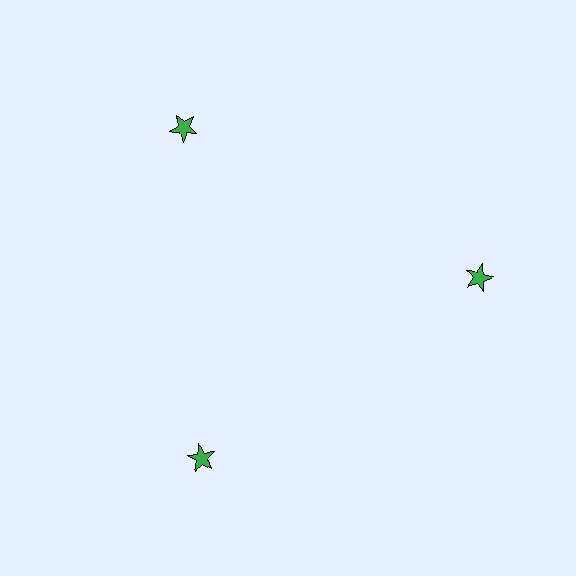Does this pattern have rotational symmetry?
Yes, this pattern has 3-fold rotational symmetry. It looks the same after rotating 120 degrees around the center.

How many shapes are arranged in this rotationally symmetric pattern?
There are 3 shapes, arranged in 3 groups of 1.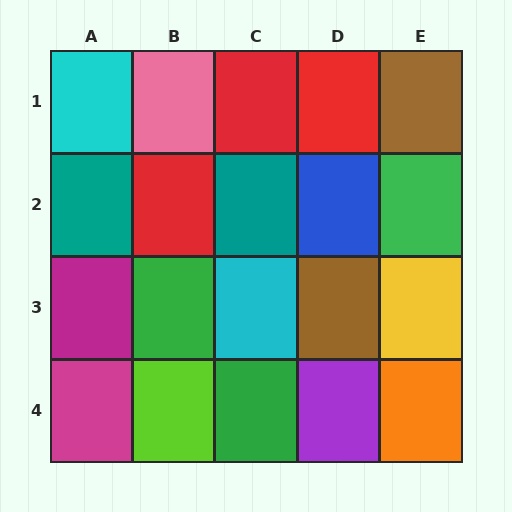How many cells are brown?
2 cells are brown.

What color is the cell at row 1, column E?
Brown.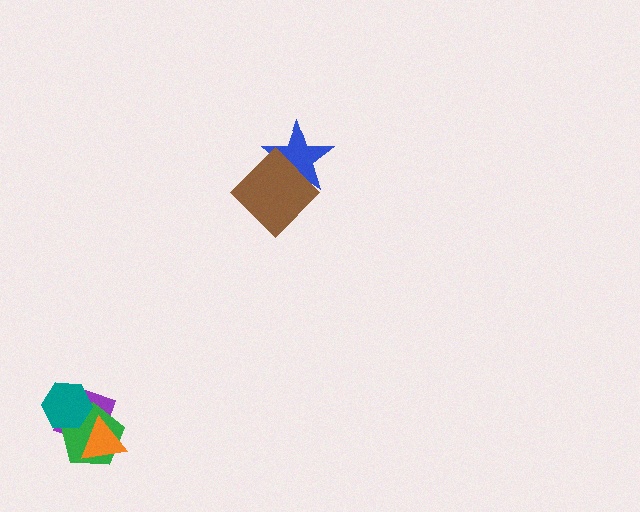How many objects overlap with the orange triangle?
2 objects overlap with the orange triangle.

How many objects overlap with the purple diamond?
3 objects overlap with the purple diamond.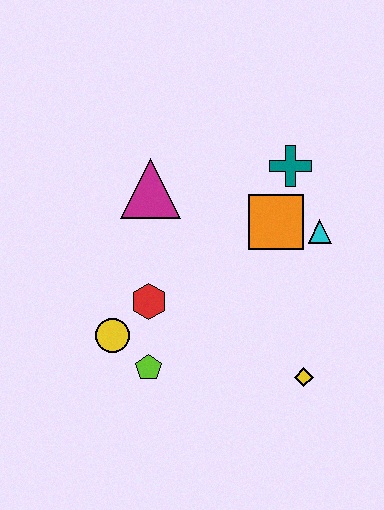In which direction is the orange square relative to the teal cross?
The orange square is below the teal cross.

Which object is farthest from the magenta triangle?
The yellow diamond is farthest from the magenta triangle.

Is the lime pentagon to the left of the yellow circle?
No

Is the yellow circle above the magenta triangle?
No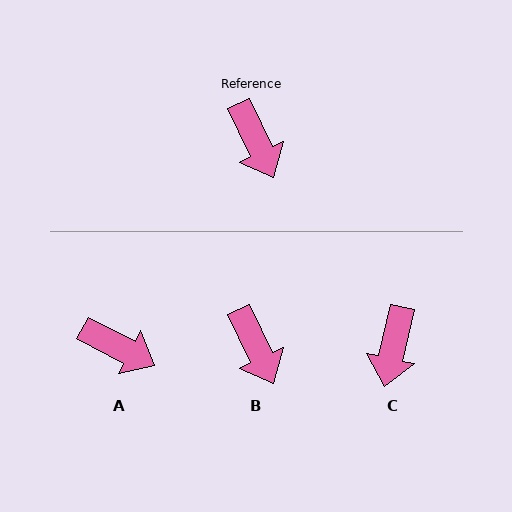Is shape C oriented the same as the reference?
No, it is off by about 38 degrees.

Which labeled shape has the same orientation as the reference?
B.